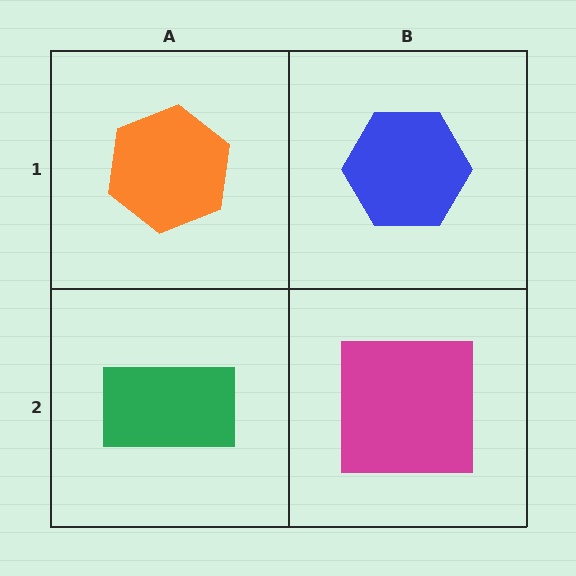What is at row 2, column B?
A magenta square.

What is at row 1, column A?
An orange hexagon.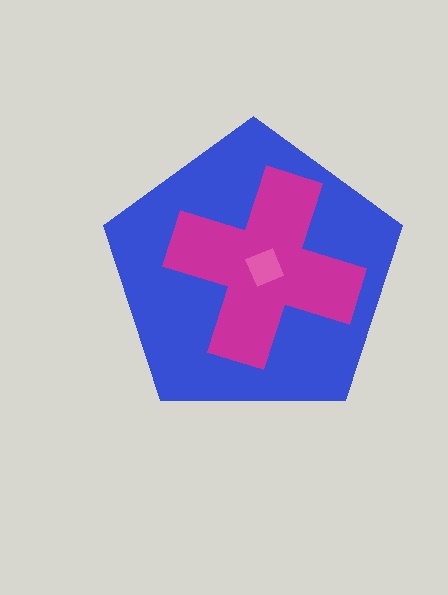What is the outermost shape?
The blue pentagon.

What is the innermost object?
The pink square.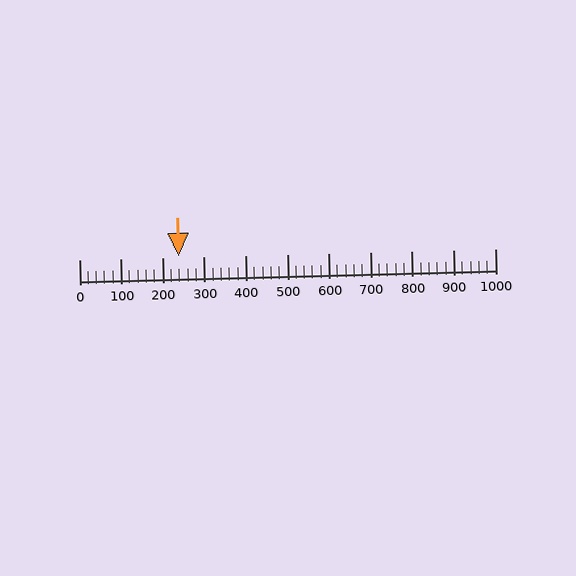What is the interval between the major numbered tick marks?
The major tick marks are spaced 100 units apart.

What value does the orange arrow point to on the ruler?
The orange arrow points to approximately 240.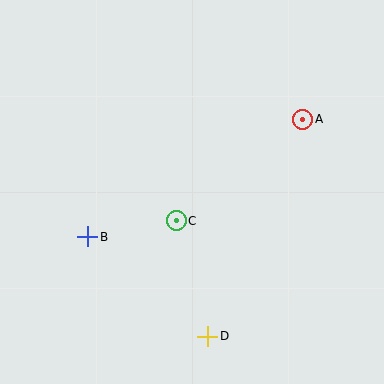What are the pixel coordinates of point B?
Point B is at (88, 237).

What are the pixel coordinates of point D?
Point D is at (208, 337).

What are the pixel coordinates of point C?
Point C is at (176, 221).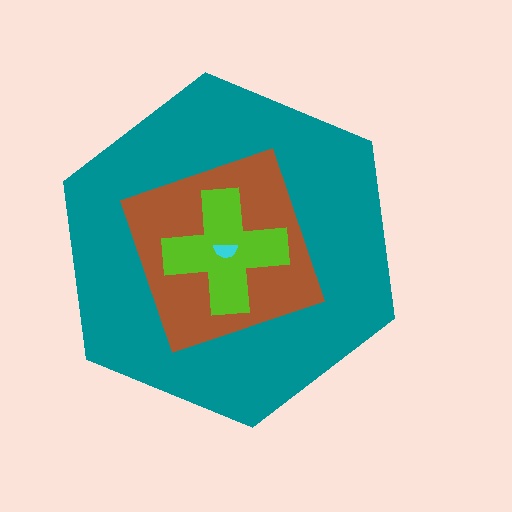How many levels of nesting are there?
4.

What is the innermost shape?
The cyan semicircle.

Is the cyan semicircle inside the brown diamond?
Yes.